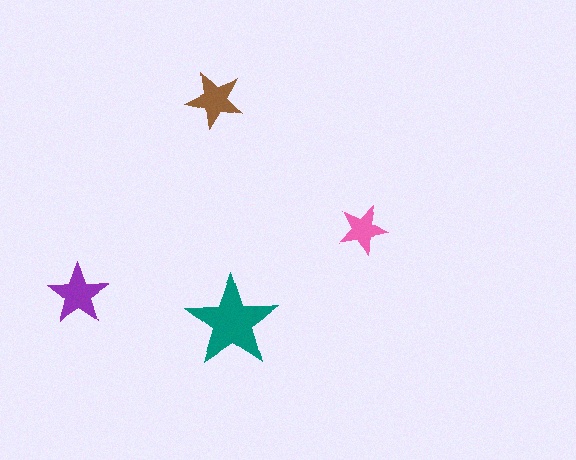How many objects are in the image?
There are 4 objects in the image.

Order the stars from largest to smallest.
the teal one, the purple one, the brown one, the pink one.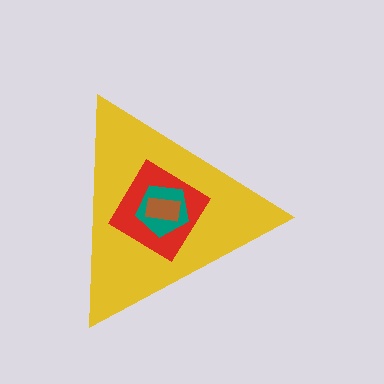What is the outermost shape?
The yellow triangle.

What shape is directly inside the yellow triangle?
The red diamond.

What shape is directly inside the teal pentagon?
The brown rectangle.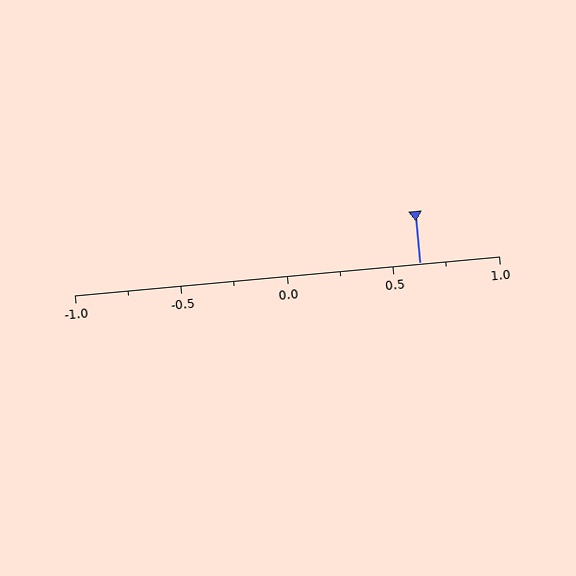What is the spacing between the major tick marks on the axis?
The major ticks are spaced 0.5 apart.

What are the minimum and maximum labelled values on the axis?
The axis runs from -1.0 to 1.0.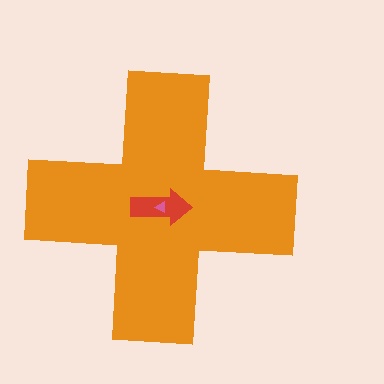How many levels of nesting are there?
3.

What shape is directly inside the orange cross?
The red arrow.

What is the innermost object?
The pink triangle.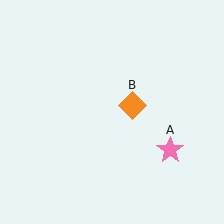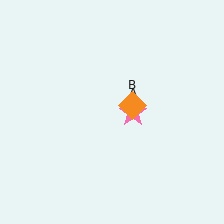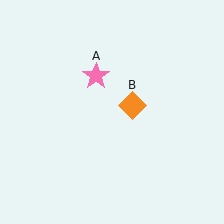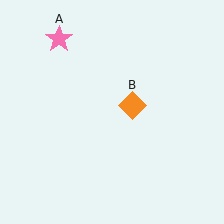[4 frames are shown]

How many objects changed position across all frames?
1 object changed position: pink star (object A).